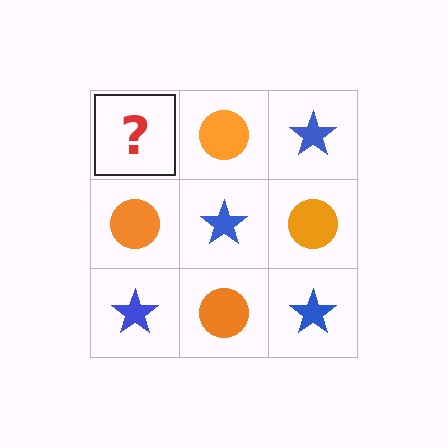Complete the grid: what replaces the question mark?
The question mark should be replaced with a blue star.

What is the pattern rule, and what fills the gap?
The rule is that it alternates blue star and orange circle in a checkerboard pattern. The gap should be filled with a blue star.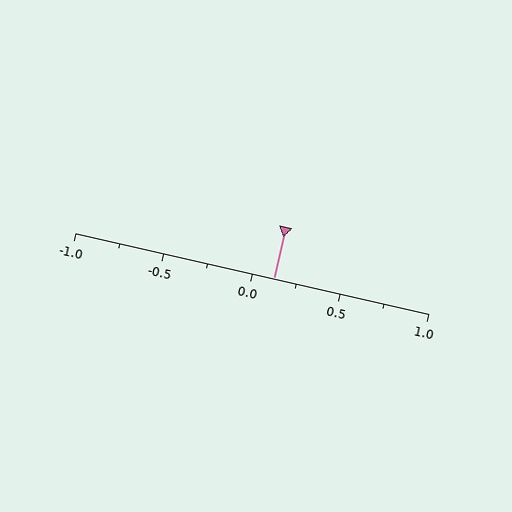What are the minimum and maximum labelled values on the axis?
The axis runs from -1.0 to 1.0.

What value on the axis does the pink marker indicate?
The marker indicates approximately 0.12.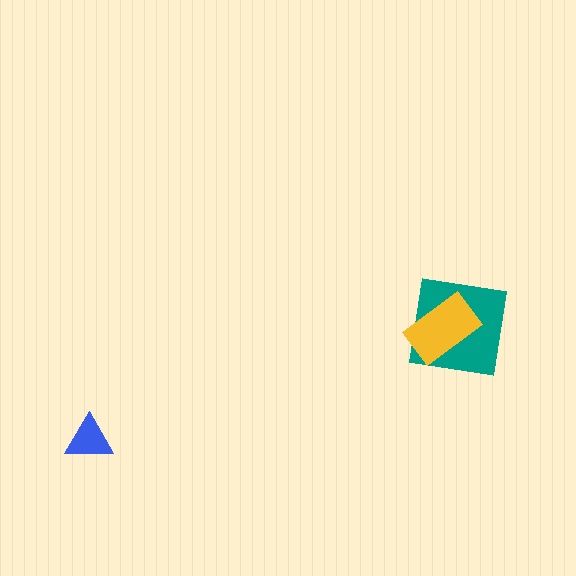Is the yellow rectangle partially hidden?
No, no other shape covers it.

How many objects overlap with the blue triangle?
0 objects overlap with the blue triangle.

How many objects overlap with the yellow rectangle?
1 object overlaps with the yellow rectangle.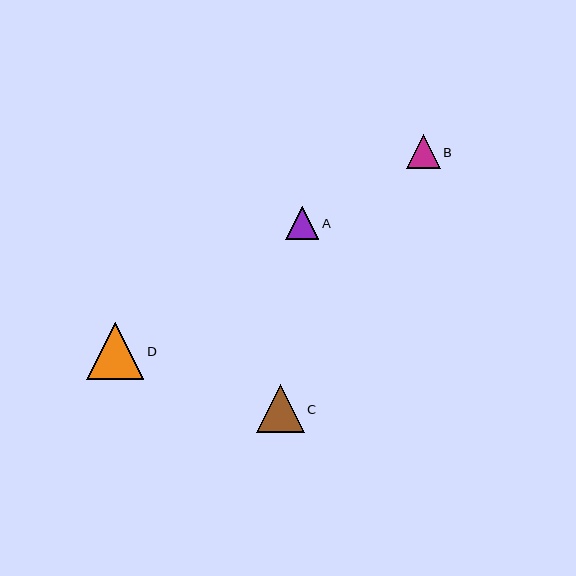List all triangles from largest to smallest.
From largest to smallest: D, C, B, A.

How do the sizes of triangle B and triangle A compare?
Triangle B and triangle A are approximately the same size.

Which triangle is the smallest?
Triangle A is the smallest with a size of approximately 34 pixels.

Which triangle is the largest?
Triangle D is the largest with a size of approximately 57 pixels.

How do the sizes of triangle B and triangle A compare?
Triangle B and triangle A are approximately the same size.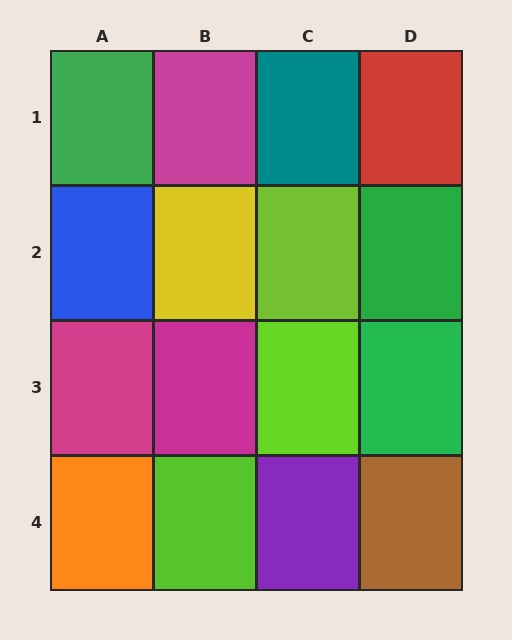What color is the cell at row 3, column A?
Magenta.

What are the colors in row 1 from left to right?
Green, magenta, teal, red.